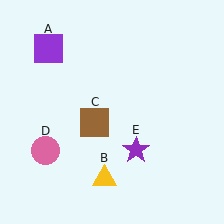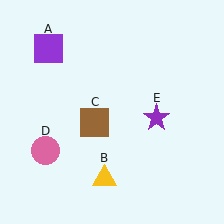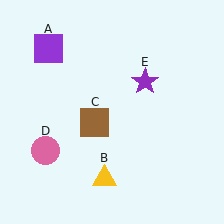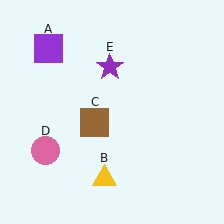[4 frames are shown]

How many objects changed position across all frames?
1 object changed position: purple star (object E).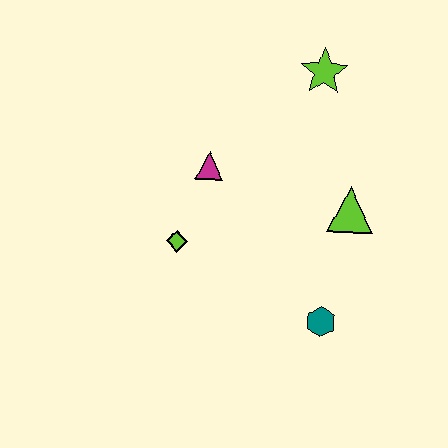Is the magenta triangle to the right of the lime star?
No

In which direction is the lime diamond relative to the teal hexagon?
The lime diamond is to the left of the teal hexagon.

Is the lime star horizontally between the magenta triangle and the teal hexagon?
Yes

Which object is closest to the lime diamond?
The magenta triangle is closest to the lime diamond.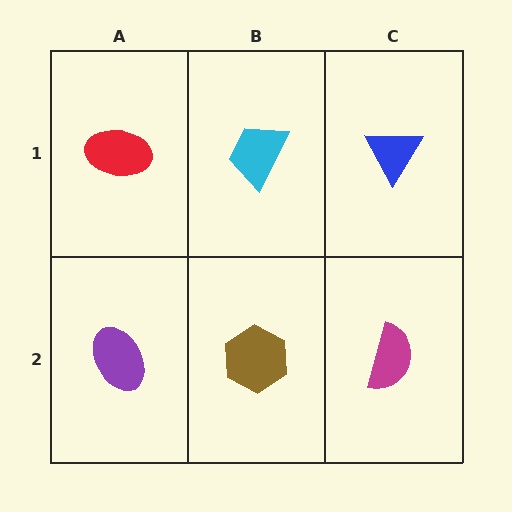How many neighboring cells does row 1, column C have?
2.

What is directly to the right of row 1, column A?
A cyan trapezoid.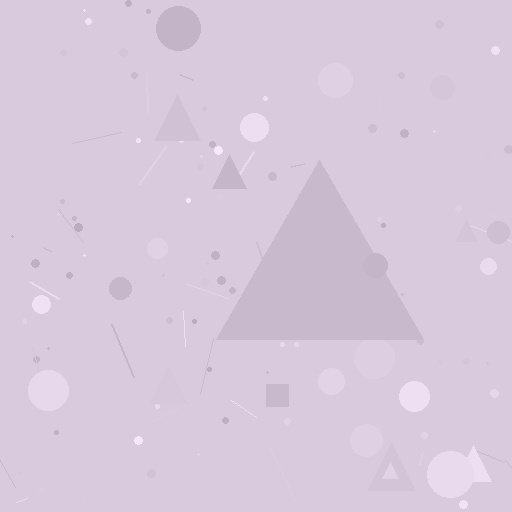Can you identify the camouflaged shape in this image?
The camouflaged shape is a triangle.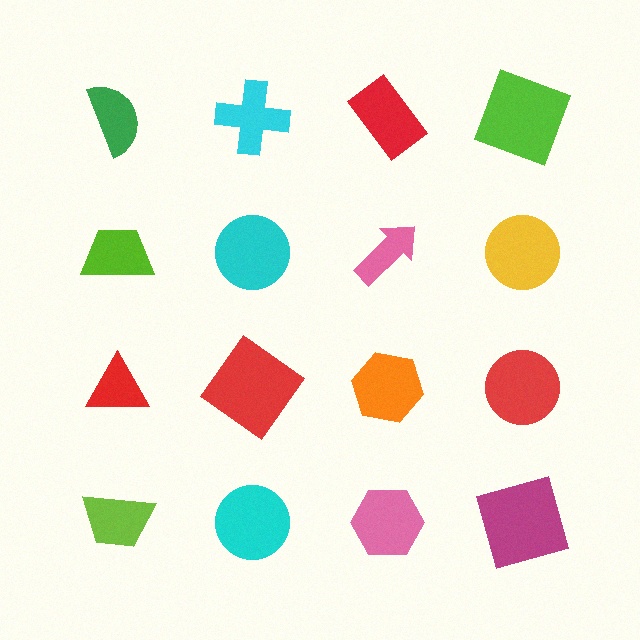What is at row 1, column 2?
A cyan cross.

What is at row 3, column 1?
A red triangle.